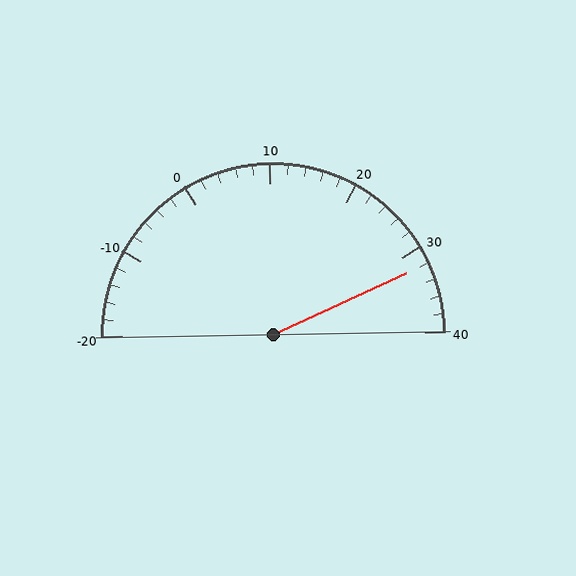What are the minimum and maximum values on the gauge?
The gauge ranges from -20 to 40.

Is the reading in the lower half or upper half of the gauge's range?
The reading is in the upper half of the range (-20 to 40).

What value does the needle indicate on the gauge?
The needle indicates approximately 32.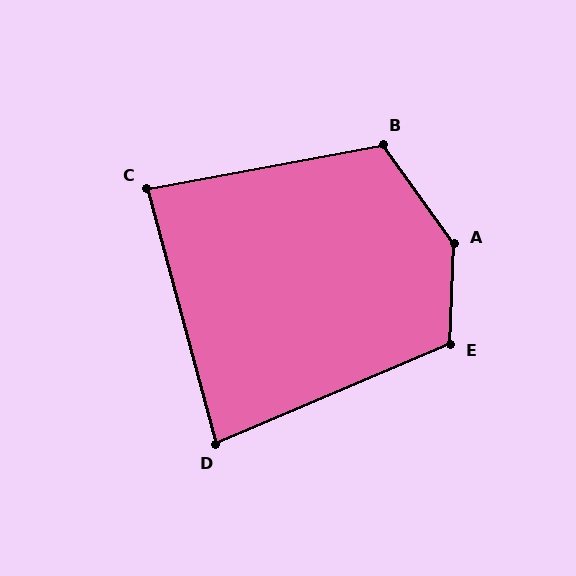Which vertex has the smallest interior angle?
D, at approximately 82 degrees.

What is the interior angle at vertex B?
Approximately 115 degrees (obtuse).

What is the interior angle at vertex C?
Approximately 86 degrees (approximately right).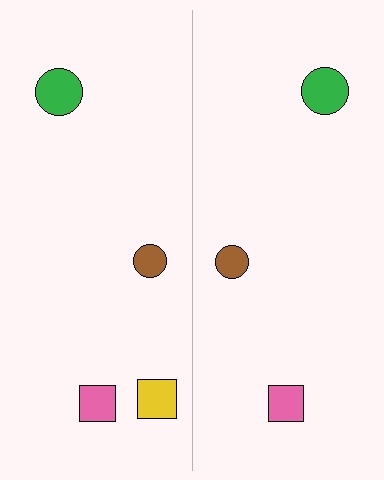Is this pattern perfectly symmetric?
No, the pattern is not perfectly symmetric. A yellow square is missing from the right side.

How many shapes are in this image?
There are 7 shapes in this image.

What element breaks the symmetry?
A yellow square is missing from the right side.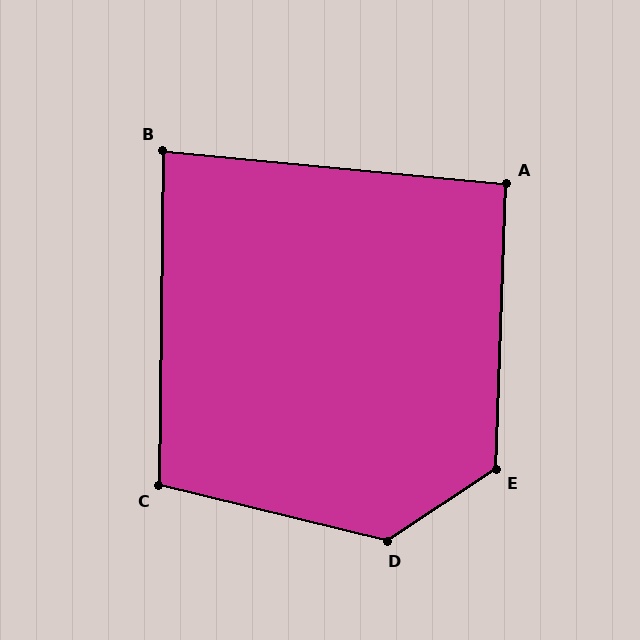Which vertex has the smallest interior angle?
B, at approximately 85 degrees.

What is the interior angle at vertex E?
Approximately 125 degrees (obtuse).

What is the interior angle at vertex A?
Approximately 93 degrees (approximately right).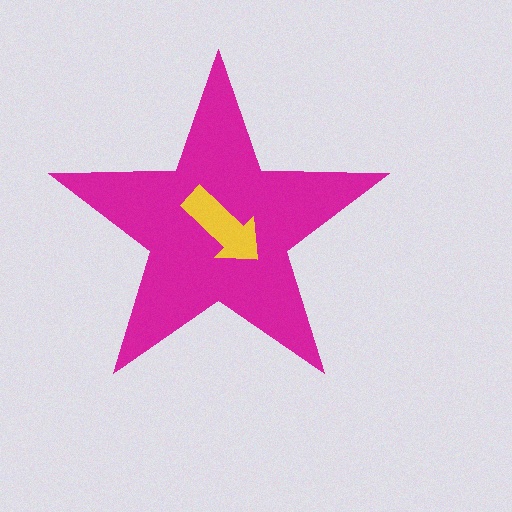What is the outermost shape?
The magenta star.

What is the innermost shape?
The yellow arrow.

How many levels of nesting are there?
2.